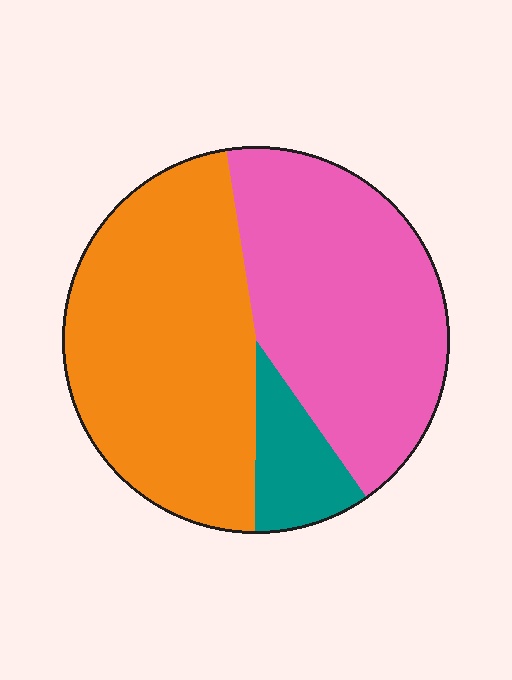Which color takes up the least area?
Teal, at roughly 10%.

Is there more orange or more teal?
Orange.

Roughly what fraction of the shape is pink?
Pink covers 43% of the shape.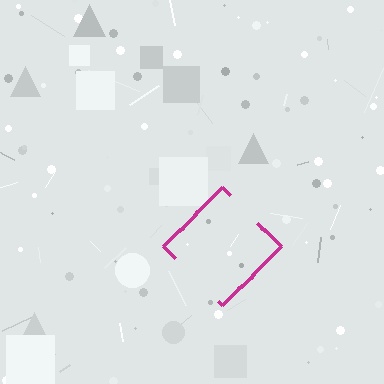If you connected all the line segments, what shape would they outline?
They would outline a diamond.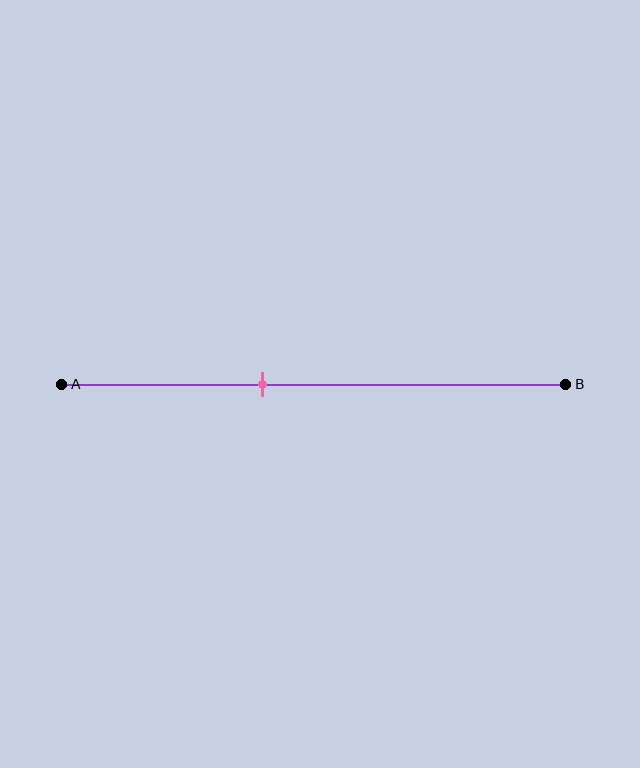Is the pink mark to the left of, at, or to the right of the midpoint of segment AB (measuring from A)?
The pink mark is to the left of the midpoint of segment AB.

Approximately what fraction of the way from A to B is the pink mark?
The pink mark is approximately 40% of the way from A to B.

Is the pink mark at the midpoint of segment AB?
No, the mark is at about 40% from A, not at the 50% midpoint.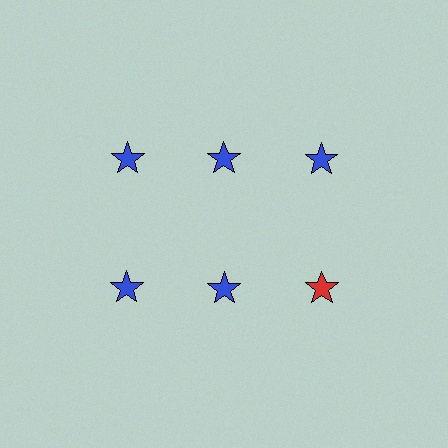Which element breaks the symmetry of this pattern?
The red star in the second row, center column breaks the symmetry. All other shapes are blue stars.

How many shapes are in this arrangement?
There are 6 shapes arranged in a grid pattern.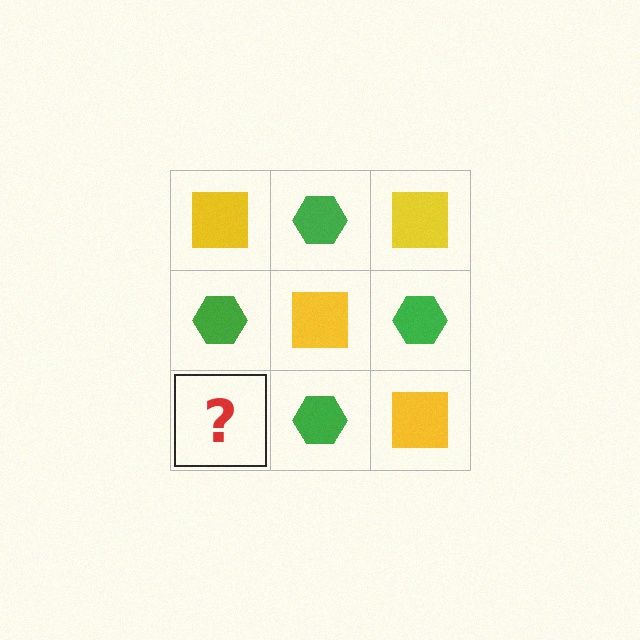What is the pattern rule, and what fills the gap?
The rule is that it alternates yellow square and green hexagon in a checkerboard pattern. The gap should be filled with a yellow square.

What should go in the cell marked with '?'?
The missing cell should contain a yellow square.